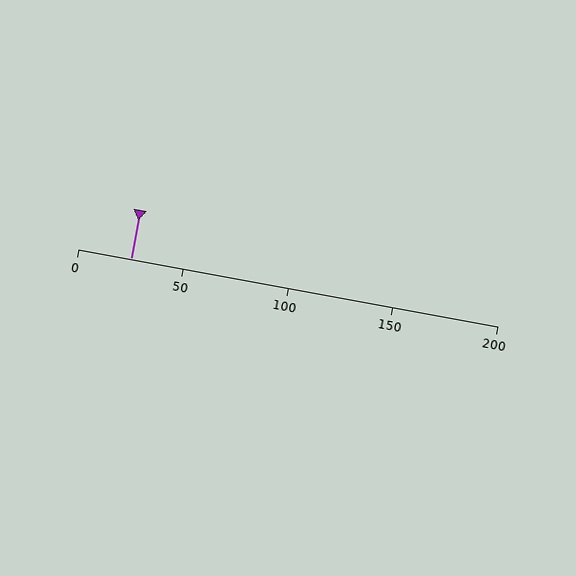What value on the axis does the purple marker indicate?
The marker indicates approximately 25.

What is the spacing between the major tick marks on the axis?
The major ticks are spaced 50 apart.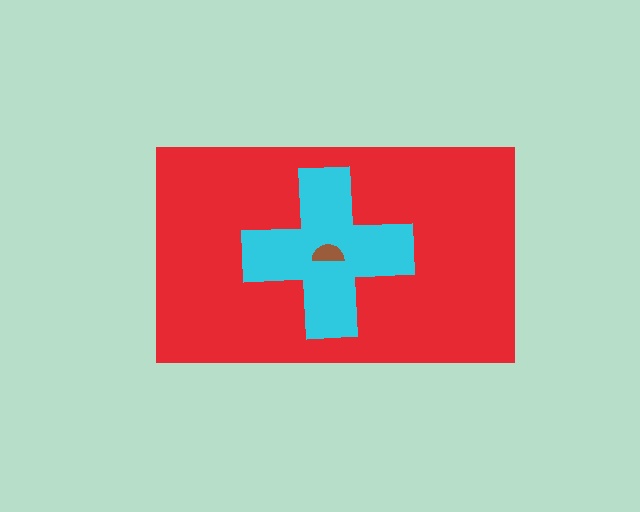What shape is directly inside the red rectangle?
The cyan cross.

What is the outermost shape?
The red rectangle.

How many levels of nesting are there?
3.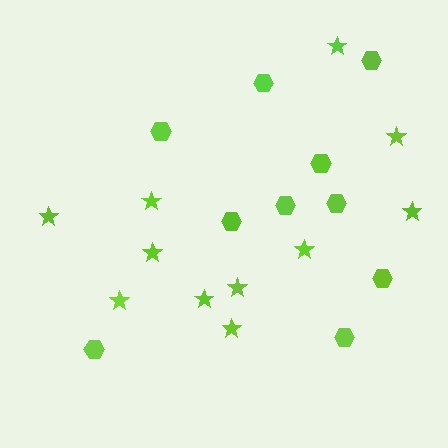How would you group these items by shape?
There are 2 groups: one group of hexagons (10) and one group of stars (11).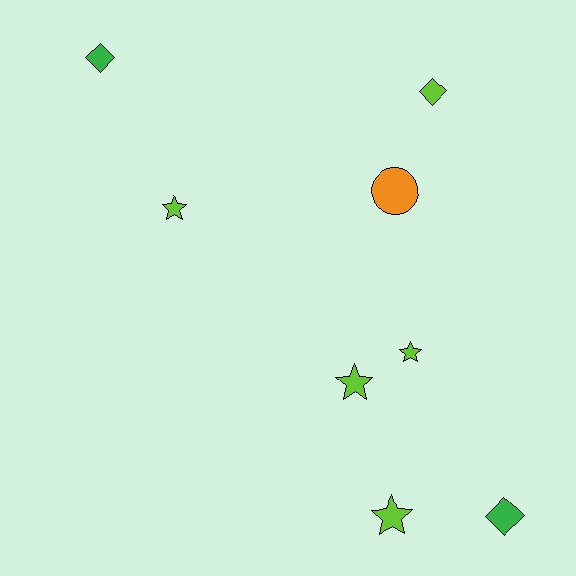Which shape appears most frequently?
Star, with 4 objects.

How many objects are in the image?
There are 8 objects.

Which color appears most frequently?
Lime, with 5 objects.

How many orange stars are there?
There are no orange stars.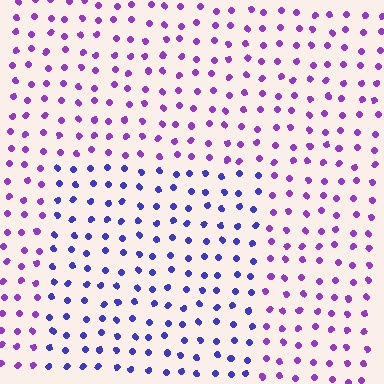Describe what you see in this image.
The image is filled with small purple elements in a uniform arrangement. A rectangle-shaped region is visible where the elements are tinted to a slightly different hue, forming a subtle color boundary.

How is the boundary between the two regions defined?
The boundary is defined purely by a slight shift in hue (about 38 degrees). Spacing, size, and orientation are identical on both sides.